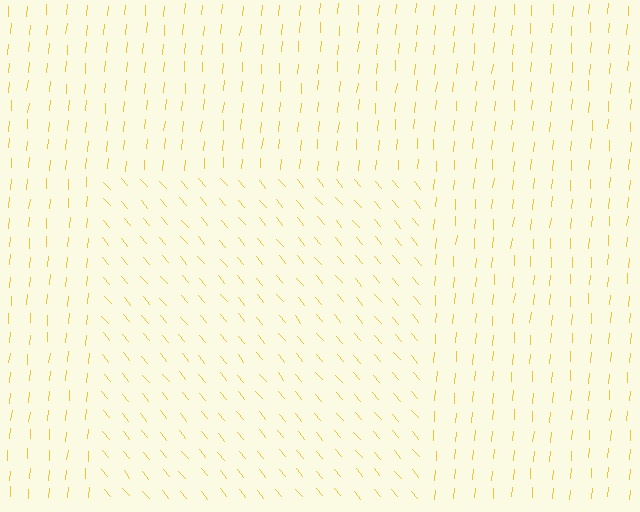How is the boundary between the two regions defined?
The boundary is defined purely by a change in line orientation (approximately 45 degrees difference). All lines are the same color and thickness.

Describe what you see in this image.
The image is filled with small yellow line segments. A rectangle region in the image has lines oriented differently from the surrounding lines, creating a visible texture boundary.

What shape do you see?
I see a rectangle.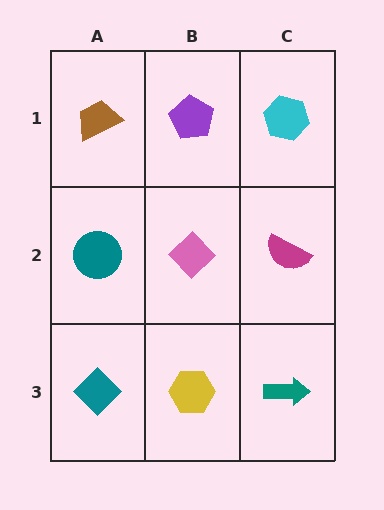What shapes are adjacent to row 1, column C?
A magenta semicircle (row 2, column C), a purple pentagon (row 1, column B).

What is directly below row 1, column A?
A teal circle.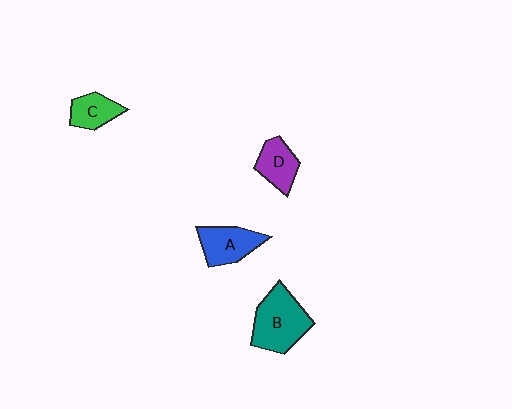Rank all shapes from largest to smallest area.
From largest to smallest: B (teal), A (blue), D (purple), C (green).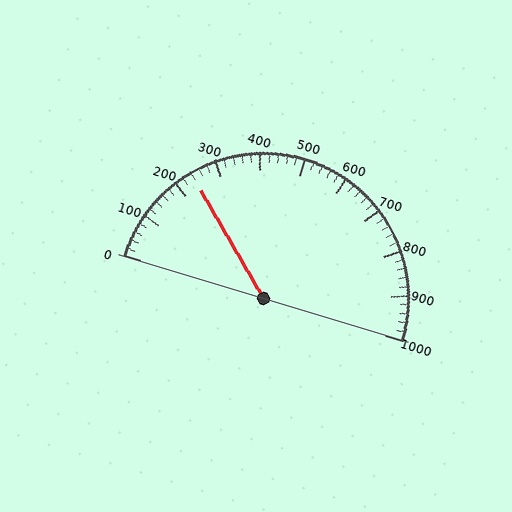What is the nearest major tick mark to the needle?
The nearest major tick mark is 200.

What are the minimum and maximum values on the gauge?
The gauge ranges from 0 to 1000.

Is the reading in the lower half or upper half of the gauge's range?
The reading is in the lower half of the range (0 to 1000).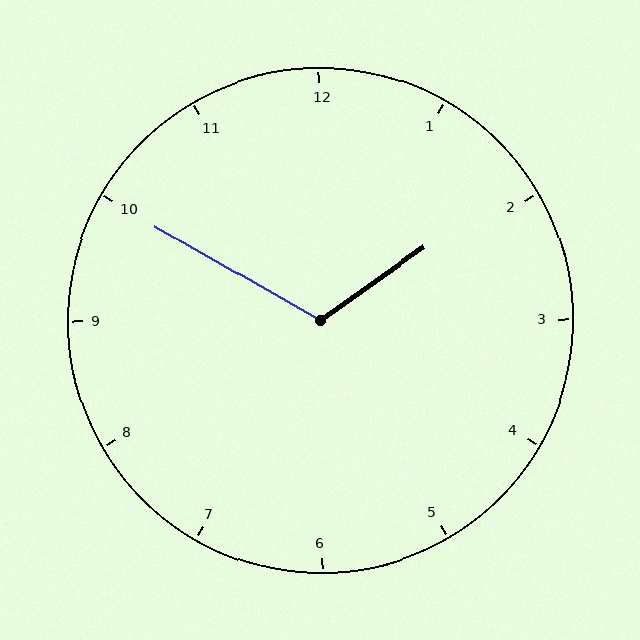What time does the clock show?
1:50.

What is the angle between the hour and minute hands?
Approximately 115 degrees.